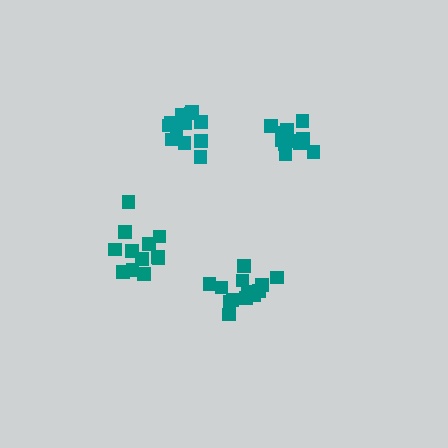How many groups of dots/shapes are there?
There are 4 groups.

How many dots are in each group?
Group 1: 12 dots, Group 2: 13 dots, Group 3: 12 dots, Group 4: 12 dots (49 total).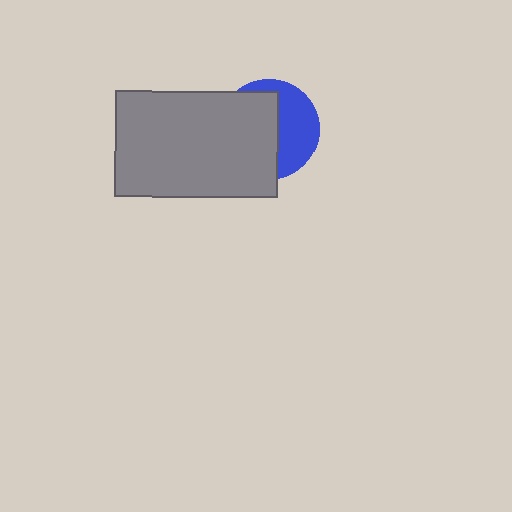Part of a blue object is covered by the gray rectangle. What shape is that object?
It is a circle.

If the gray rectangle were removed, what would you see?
You would see the complete blue circle.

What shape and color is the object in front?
The object in front is a gray rectangle.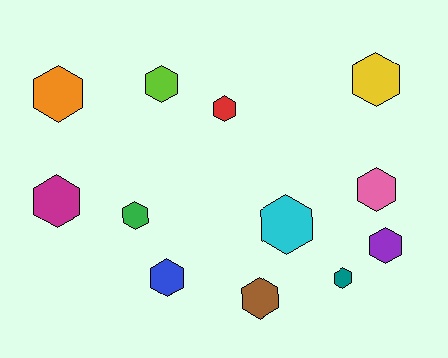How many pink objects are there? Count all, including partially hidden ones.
There is 1 pink object.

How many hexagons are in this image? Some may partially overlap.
There are 12 hexagons.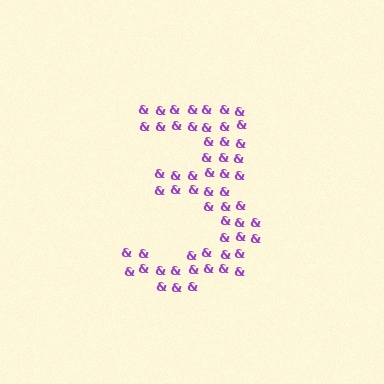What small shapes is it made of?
It is made of small ampersands.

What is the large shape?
The large shape is the digit 3.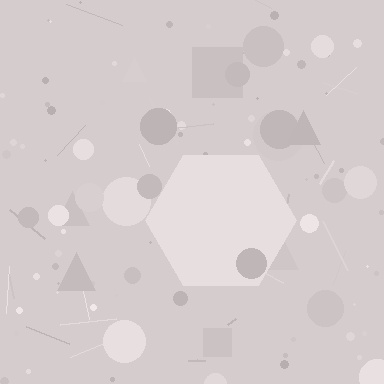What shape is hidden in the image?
A hexagon is hidden in the image.